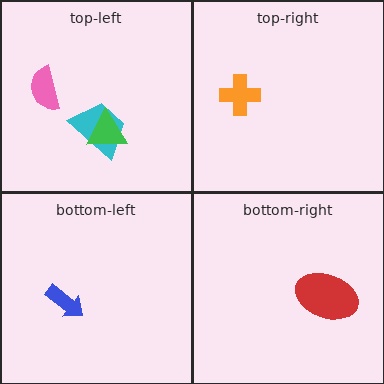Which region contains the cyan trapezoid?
The top-left region.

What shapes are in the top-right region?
The orange cross.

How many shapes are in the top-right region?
1.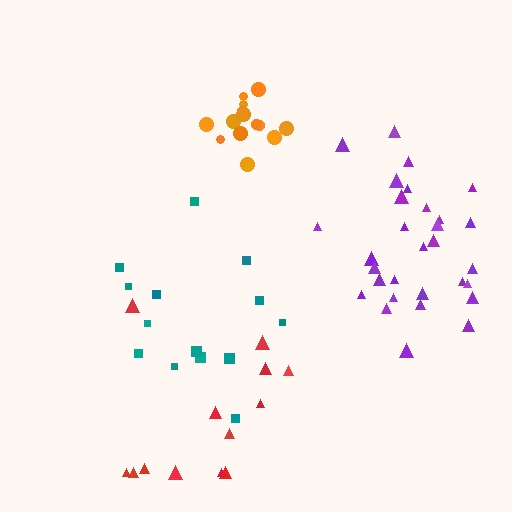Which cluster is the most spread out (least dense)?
Red.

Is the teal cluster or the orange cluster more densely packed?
Orange.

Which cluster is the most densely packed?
Orange.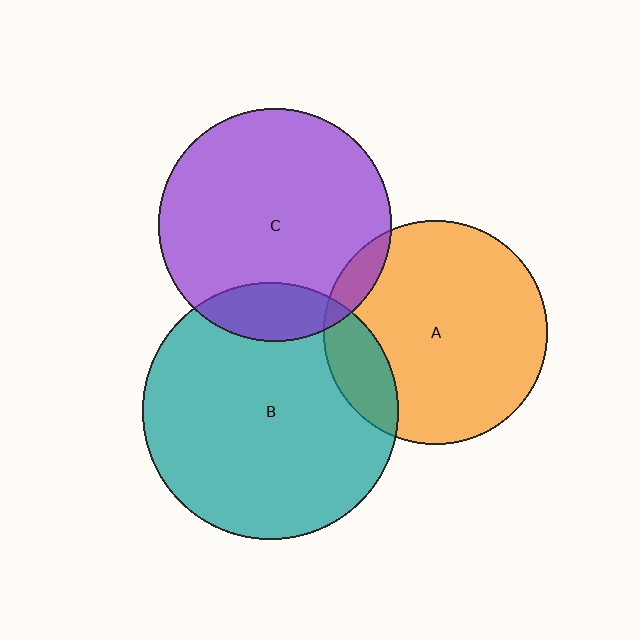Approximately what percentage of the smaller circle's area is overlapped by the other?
Approximately 5%.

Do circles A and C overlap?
Yes.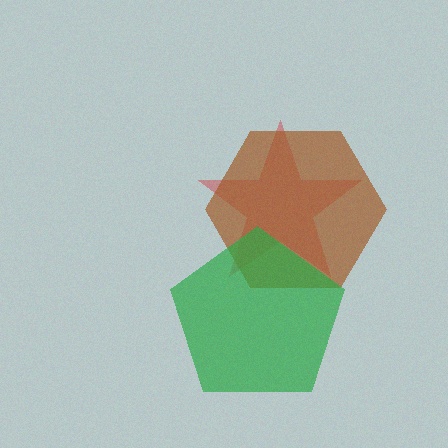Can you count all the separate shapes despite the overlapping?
Yes, there are 3 separate shapes.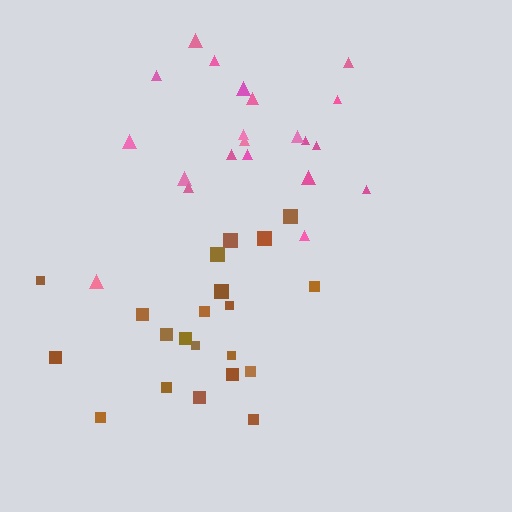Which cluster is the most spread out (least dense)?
Brown.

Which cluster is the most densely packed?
Pink.